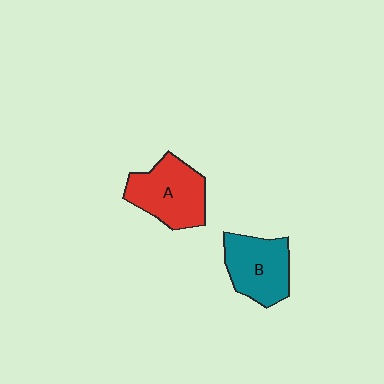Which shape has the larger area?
Shape A (red).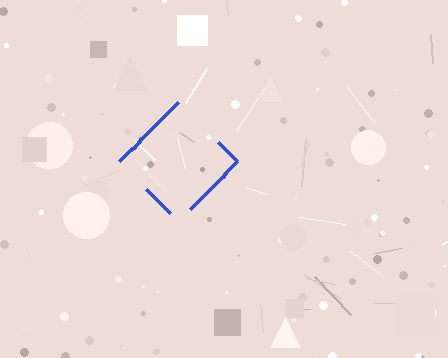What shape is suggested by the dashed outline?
The dashed outline suggests a diamond.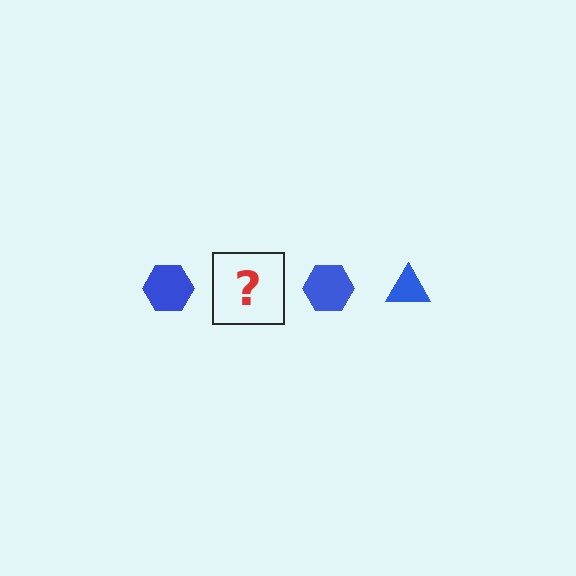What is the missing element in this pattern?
The missing element is a blue triangle.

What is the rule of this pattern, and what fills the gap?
The rule is that the pattern cycles through hexagon, triangle shapes in blue. The gap should be filled with a blue triangle.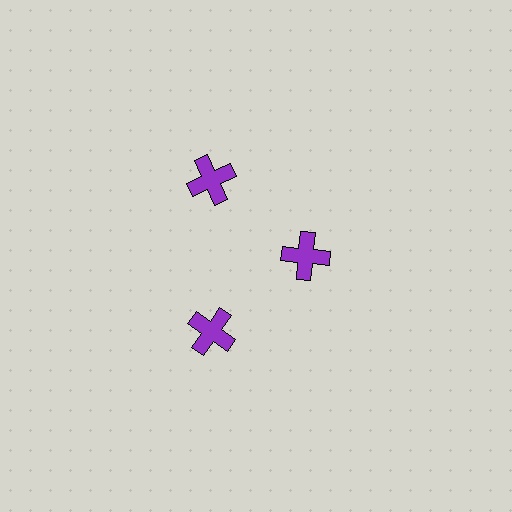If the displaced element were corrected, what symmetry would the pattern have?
It would have 3-fold rotational symmetry — the pattern would map onto itself every 120 degrees.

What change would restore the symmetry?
The symmetry would be restored by moving it outward, back onto the ring so that all 3 crosses sit at equal angles and equal distance from the center.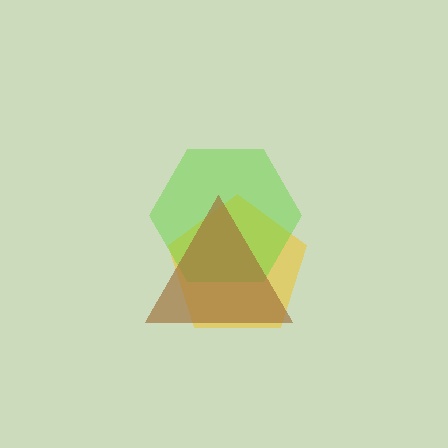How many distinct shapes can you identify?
There are 3 distinct shapes: a yellow pentagon, a lime hexagon, a brown triangle.